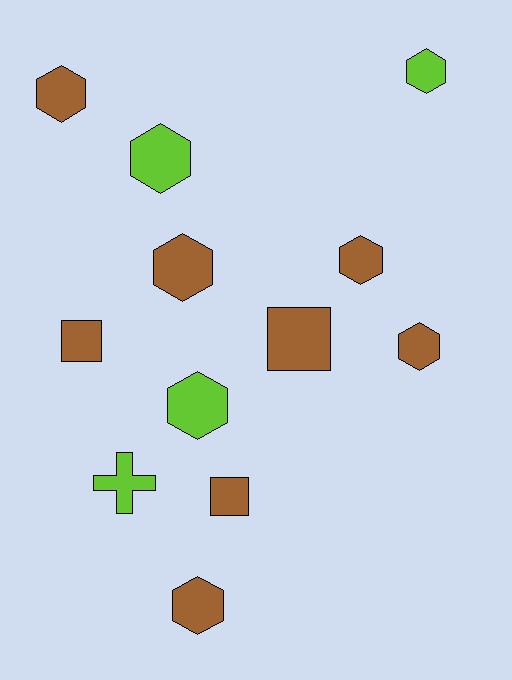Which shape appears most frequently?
Hexagon, with 8 objects.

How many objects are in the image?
There are 12 objects.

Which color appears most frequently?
Brown, with 8 objects.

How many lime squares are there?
There are no lime squares.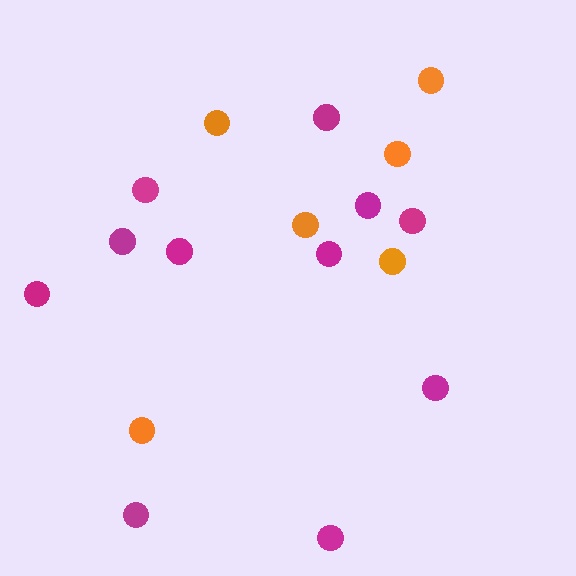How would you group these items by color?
There are 2 groups: one group of orange circles (6) and one group of magenta circles (11).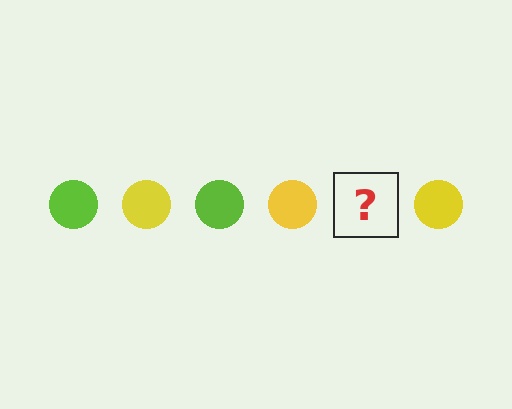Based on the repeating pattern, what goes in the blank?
The blank should be a lime circle.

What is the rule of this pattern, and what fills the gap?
The rule is that the pattern cycles through lime, yellow circles. The gap should be filled with a lime circle.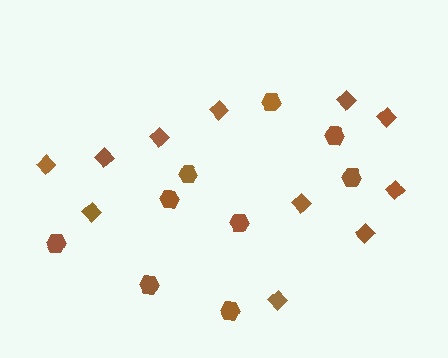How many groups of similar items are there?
There are 2 groups: one group of hexagons (9) and one group of diamonds (11).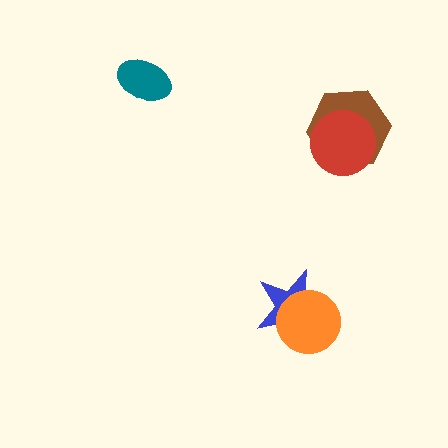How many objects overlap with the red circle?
1 object overlaps with the red circle.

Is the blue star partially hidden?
Yes, it is partially covered by another shape.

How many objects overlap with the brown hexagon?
1 object overlaps with the brown hexagon.